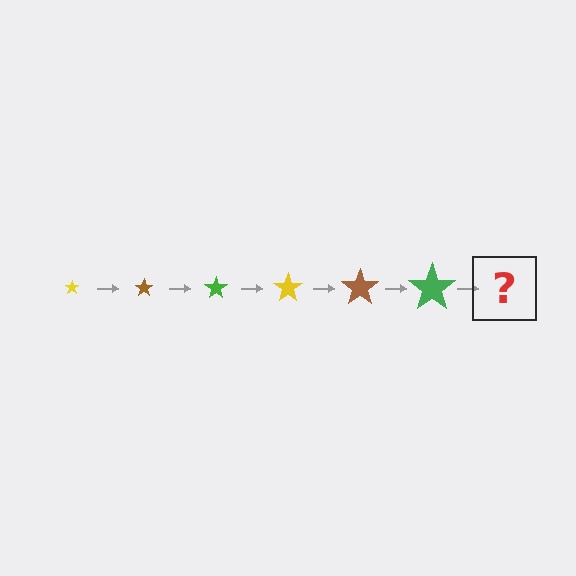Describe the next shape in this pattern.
It should be a yellow star, larger than the previous one.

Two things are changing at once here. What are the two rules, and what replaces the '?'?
The two rules are that the star grows larger each step and the color cycles through yellow, brown, and green. The '?' should be a yellow star, larger than the previous one.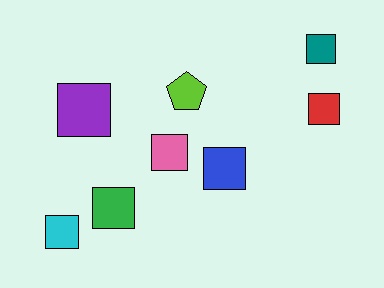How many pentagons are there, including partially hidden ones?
There is 1 pentagon.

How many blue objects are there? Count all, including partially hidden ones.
There is 1 blue object.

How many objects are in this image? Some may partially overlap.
There are 8 objects.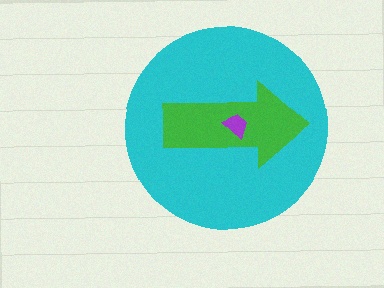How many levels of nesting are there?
3.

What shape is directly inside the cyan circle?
The green arrow.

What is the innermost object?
The purple trapezoid.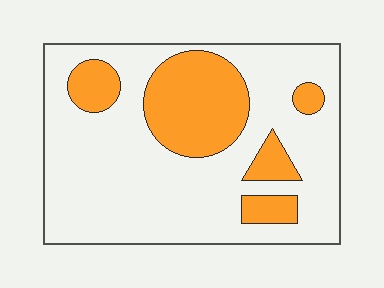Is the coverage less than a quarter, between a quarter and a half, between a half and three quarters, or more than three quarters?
Between a quarter and a half.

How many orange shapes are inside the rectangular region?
5.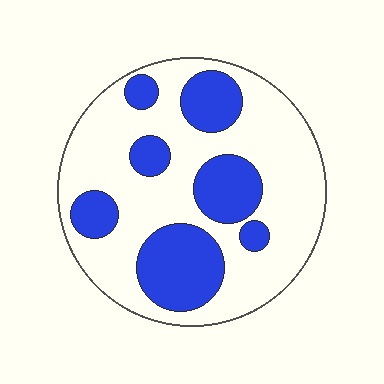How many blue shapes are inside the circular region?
7.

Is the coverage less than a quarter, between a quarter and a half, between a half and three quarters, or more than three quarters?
Between a quarter and a half.